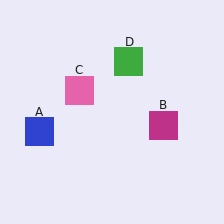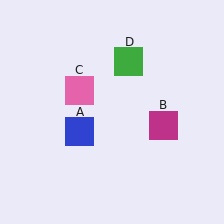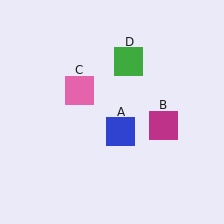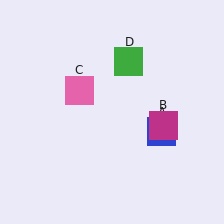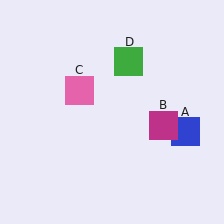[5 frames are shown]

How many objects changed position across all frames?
1 object changed position: blue square (object A).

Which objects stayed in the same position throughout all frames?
Magenta square (object B) and pink square (object C) and green square (object D) remained stationary.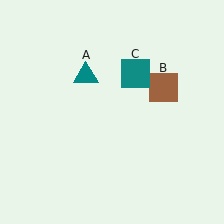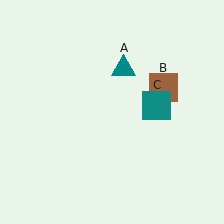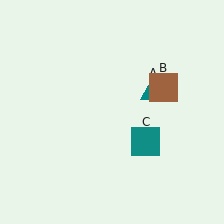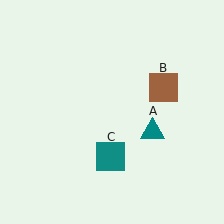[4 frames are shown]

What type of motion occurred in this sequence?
The teal triangle (object A), teal square (object C) rotated clockwise around the center of the scene.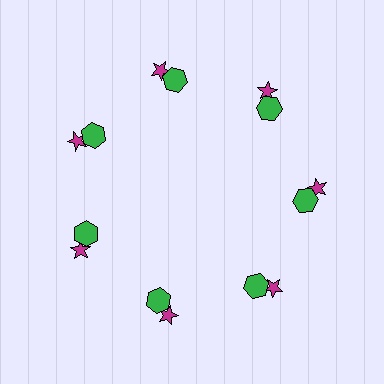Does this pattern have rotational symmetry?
Yes, this pattern has 7-fold rotational symmetry. It looks the same after rotating 51 degrees around the center.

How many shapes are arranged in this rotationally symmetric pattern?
There are 14 shapes, arranged in 7 groups of 2.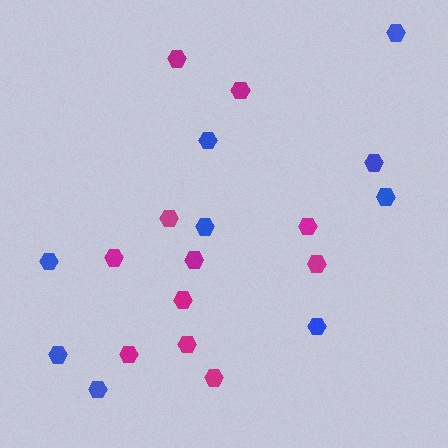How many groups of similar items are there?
There are 2 groups: one group of blue hexagons (9) and one group of magenta hexagons (11).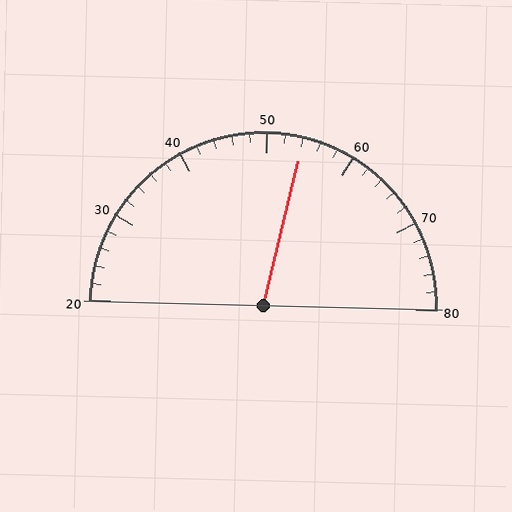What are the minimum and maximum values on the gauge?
The gauge ranges from 20 to 80.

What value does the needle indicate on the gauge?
The needle indicates approximately 54.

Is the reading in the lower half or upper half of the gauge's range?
The reading is in the upper half of the range (20 to 80).